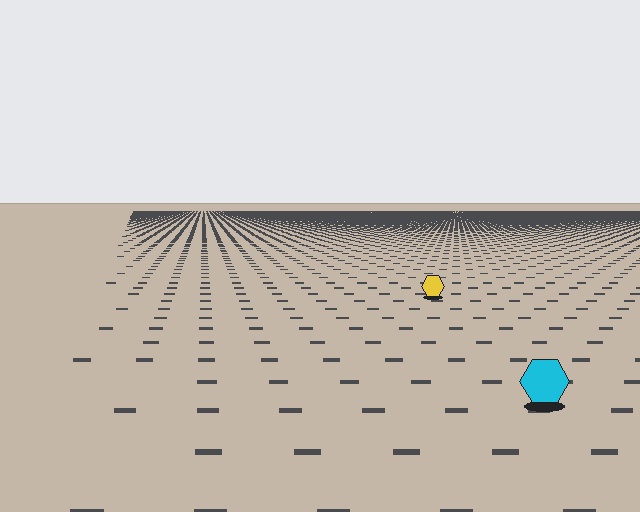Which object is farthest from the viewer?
The yellow hexagon is farthest from the viewer. It appears smaller and the ground texture around it is denser.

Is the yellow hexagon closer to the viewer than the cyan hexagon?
No. The cyan hexagon is closer — you can tell from the texture gradient: the ground texture is coarser near it.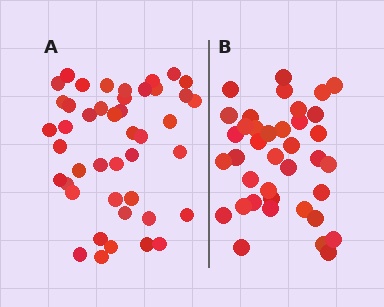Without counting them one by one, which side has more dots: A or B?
Region A (the left region) has more dots.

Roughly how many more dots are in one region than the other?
Region A has about 6 more dots than region B.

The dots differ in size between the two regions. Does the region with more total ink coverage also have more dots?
No. Region B has more total ink coverage because its dots are larger, but region A actually contains more individual dots. Total area can be misleading — the number of items is what matters here.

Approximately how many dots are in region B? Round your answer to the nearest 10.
About 40 dots. (The exact count is 38, which rounds to 40.)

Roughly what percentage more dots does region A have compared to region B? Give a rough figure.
About 15% more.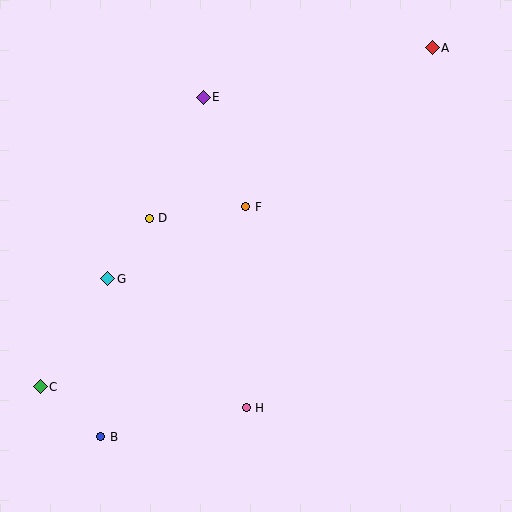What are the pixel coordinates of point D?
Point D is at (149, 218).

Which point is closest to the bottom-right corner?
Point H is closest to the bottom-right corner.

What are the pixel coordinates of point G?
Point G is at (108, 279).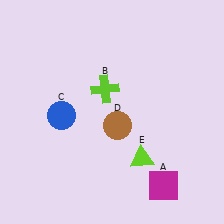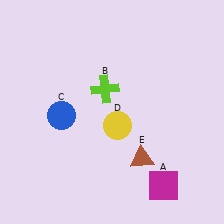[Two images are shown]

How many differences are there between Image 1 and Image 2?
There are 2 differences between the two images.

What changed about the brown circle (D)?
In Image 1, D is brown. In Image 2, it changed to yellow.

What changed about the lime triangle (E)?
In Image 1, E is lime. In Image 2, it changed to brown.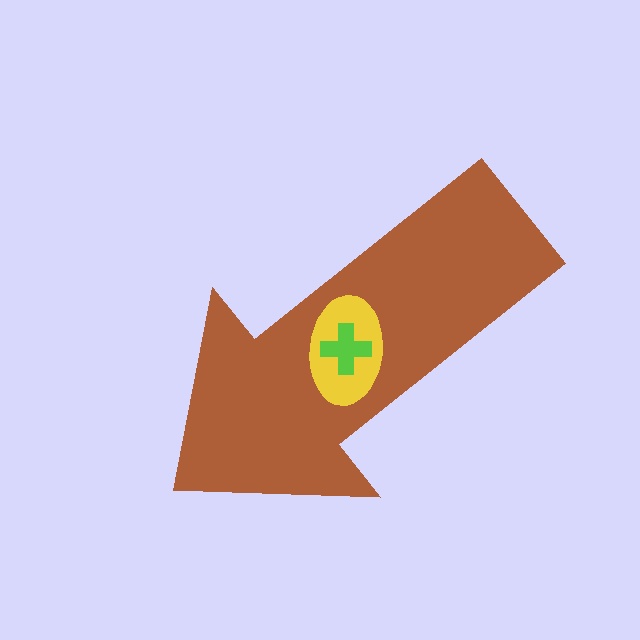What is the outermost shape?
The brown arrow.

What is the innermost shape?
The lime cross.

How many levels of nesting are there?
3.